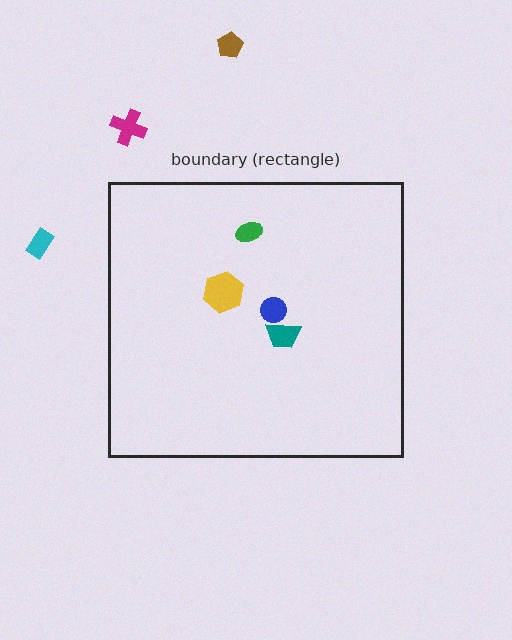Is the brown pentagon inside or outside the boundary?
Outside.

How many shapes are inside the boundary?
4 inside, 3 outside.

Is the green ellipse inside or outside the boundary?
Inside.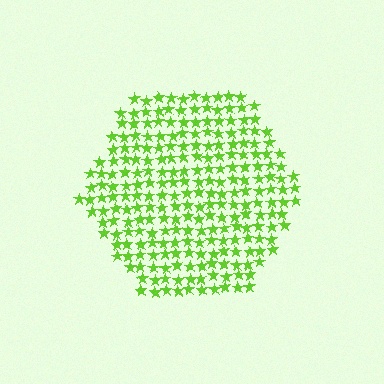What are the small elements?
The small elements are stars.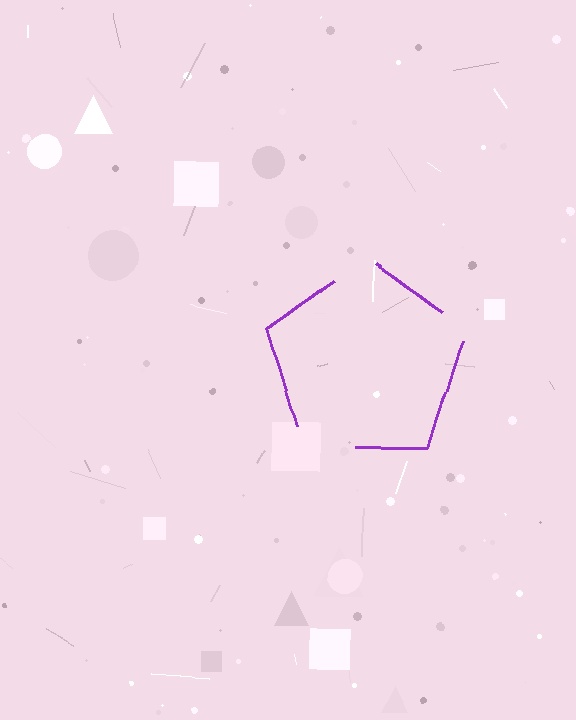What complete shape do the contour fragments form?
The contour fragments form a pentagon.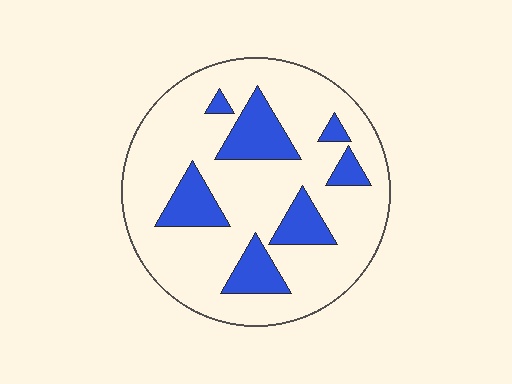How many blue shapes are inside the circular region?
7.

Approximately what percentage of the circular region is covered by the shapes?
Approximately 20%.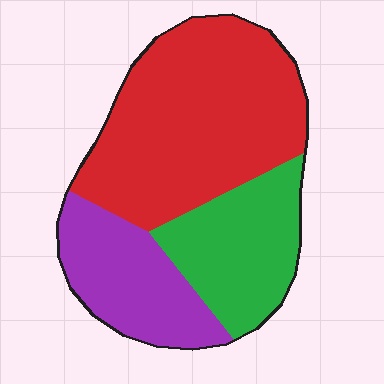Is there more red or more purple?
Red.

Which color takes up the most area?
Red, at roughly 50%.